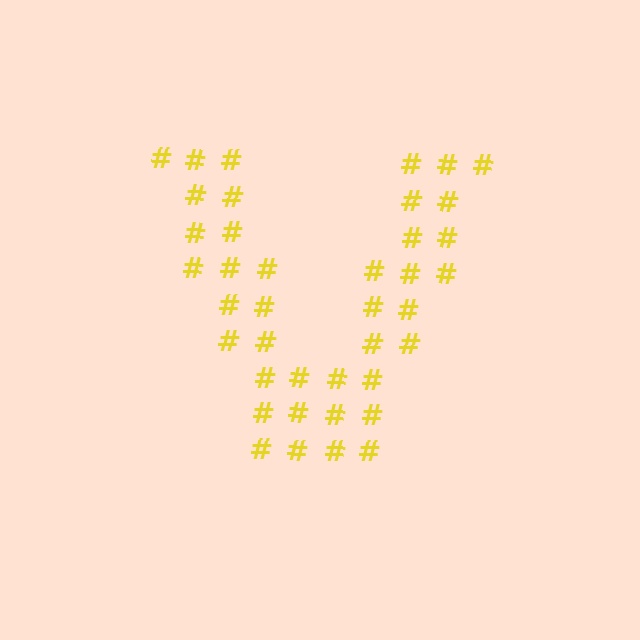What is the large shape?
The large shape is the letter V.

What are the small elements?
The small elements are hash symbols.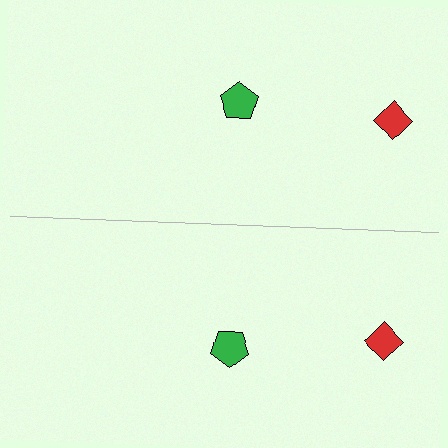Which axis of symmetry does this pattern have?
The pattern has a horizontal axis of symmetry running through the center of the image.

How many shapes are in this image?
There are 4 shapes in this image.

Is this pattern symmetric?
Yes, this pattern has bilateral (reflection) symmetry.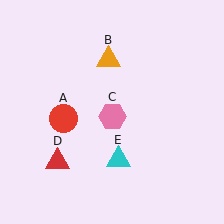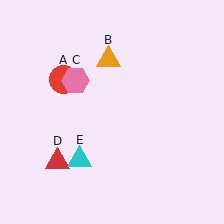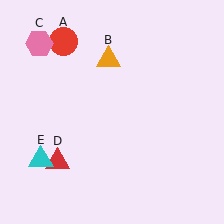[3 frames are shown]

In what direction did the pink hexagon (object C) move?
The pink hexagon (object C) moved up and to the left.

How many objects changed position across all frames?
3 objects changed position: red circle (object A), pink hexagon (object C), cyan triangle (object E).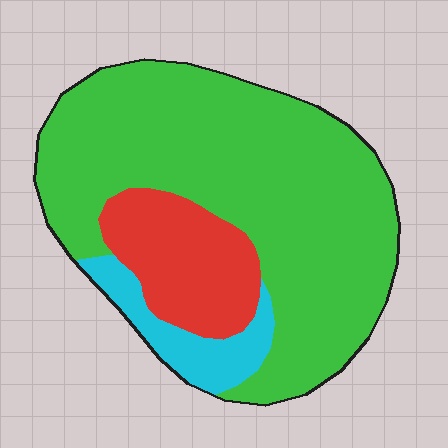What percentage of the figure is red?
Red covers about 20% of the figure.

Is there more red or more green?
Green.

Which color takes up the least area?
Cyan, at roughly 10%.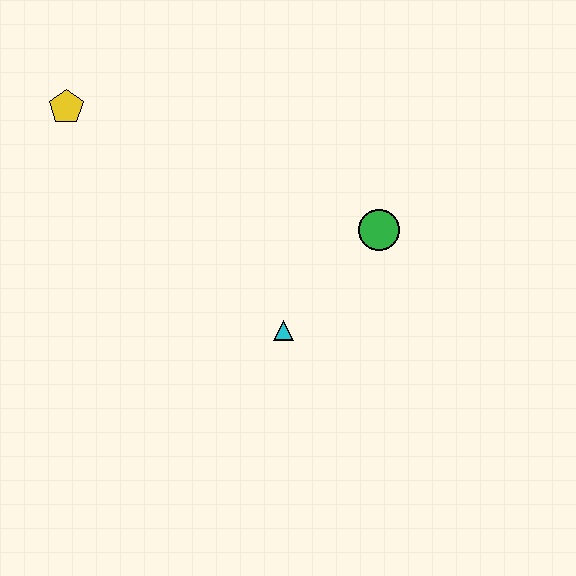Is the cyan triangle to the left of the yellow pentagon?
No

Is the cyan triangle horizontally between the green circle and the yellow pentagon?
Yes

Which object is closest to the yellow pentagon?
The cyan triangle is closest to the yellow pentagon.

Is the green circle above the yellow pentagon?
No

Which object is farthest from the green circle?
The yellow pentagon is farthest from the green circle.